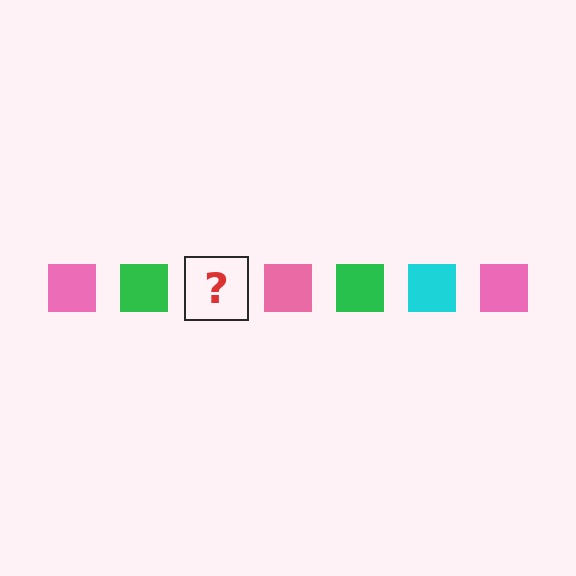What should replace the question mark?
The question mark should be replaced with a cyan square.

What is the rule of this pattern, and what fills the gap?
The rule is that the pattern cycles through pink, green, cyan squares. The gap should be filled with a cyan square.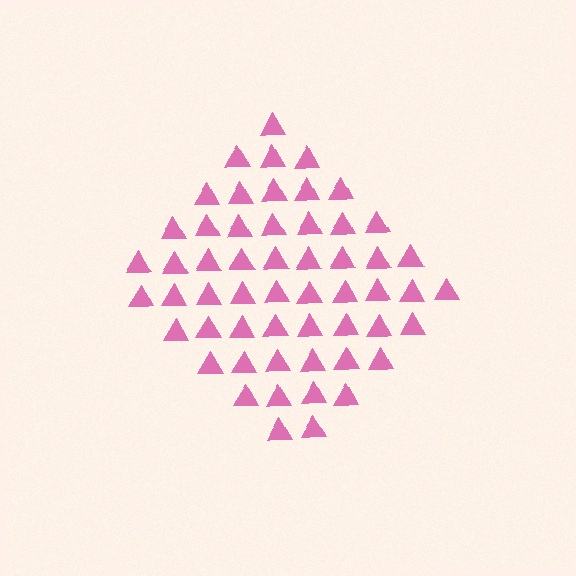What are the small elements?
The small elements are triangles.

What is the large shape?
The large shape is a diamond.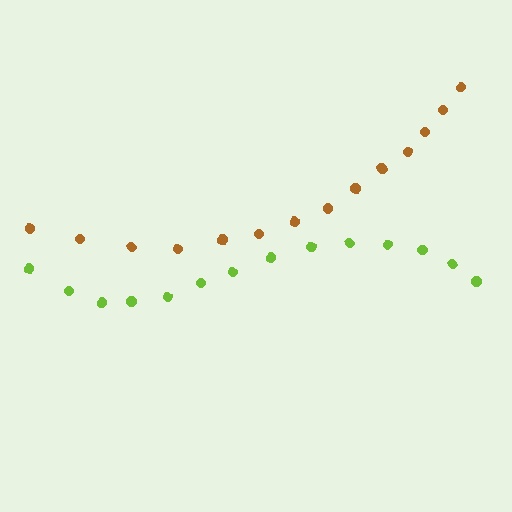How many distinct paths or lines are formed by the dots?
There are 2 distinct paths.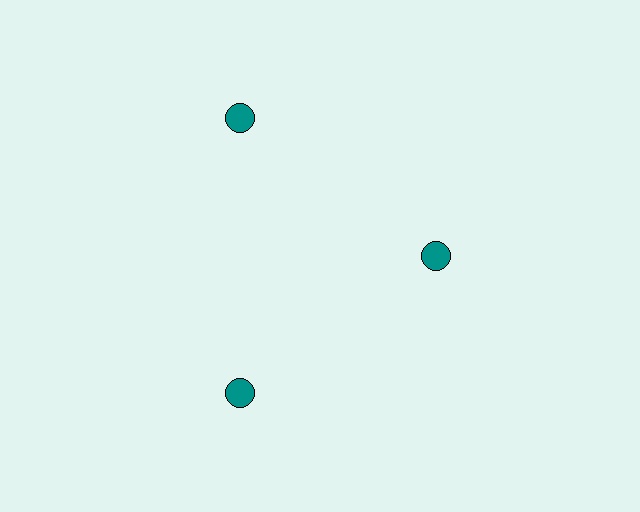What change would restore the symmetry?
The symmetry would be restored by moving it outward, back onto the ring so that all 3 circles sit at equal angles and equal distance from the center.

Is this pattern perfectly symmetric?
No. The 3 teal circles are arranged in a ring, but one element near the 3 o'clock position is pulled inward toward the center, breaking the 3-fold rotational symmetry.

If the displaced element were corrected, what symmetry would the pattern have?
It would have 3-fold rotational symmetry — the pattern would map onto itself every 120 degrees.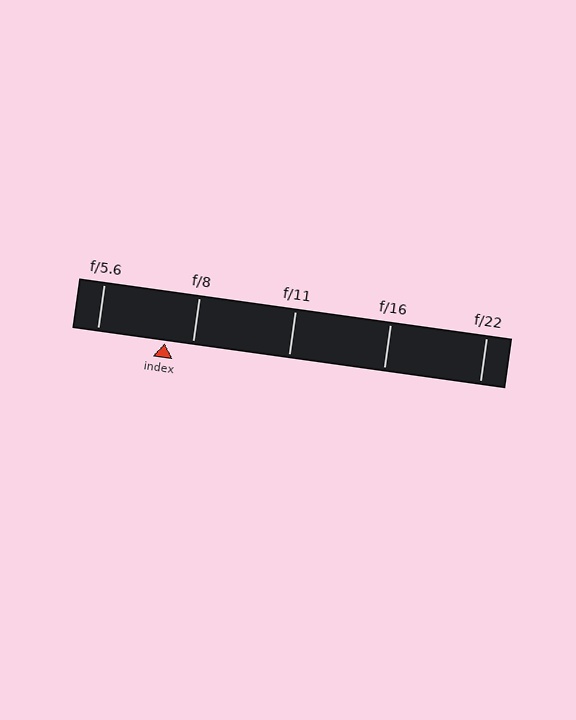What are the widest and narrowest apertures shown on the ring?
The widest aperture shown is f/5.6 and the narrowest is f/22.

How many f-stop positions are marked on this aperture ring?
There are 5 f-stop positions marked.